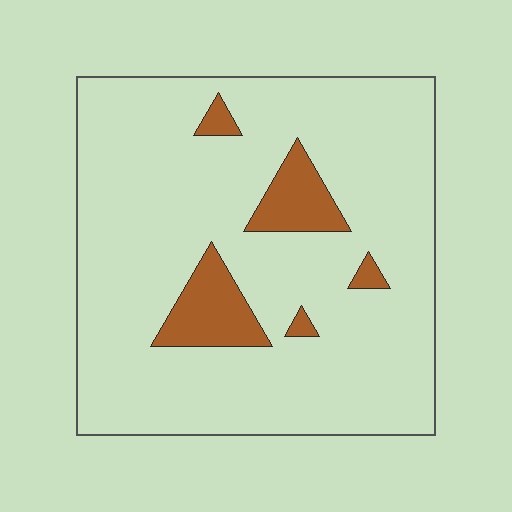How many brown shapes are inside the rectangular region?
5.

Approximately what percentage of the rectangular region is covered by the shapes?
Approximately 10%.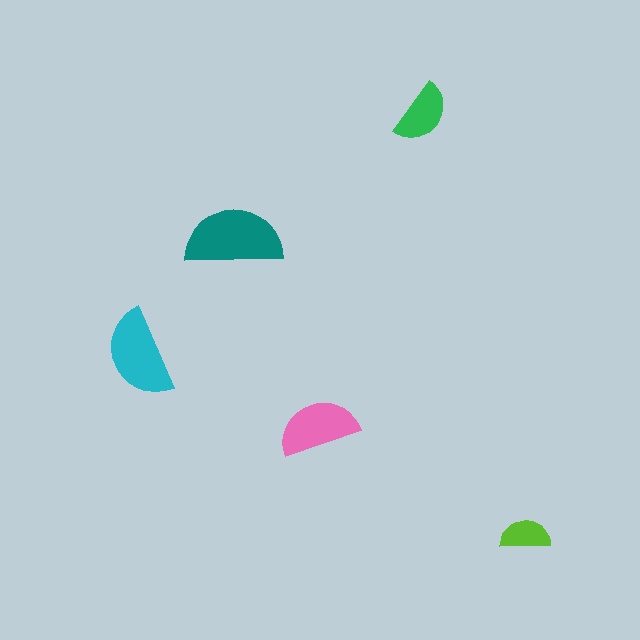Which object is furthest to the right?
The lime semicircle is rightmost.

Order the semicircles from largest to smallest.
the teal one, the cyan one, the pink one, the green one, the lime one.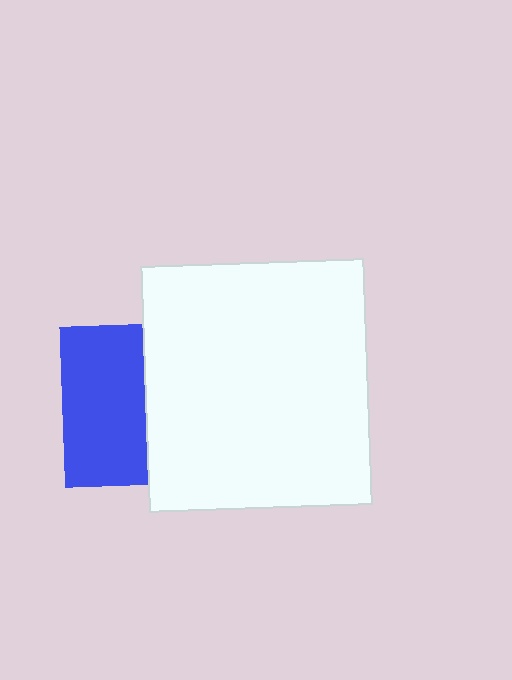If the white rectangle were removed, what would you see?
You would see the complete blue square.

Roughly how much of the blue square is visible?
About half of it is visible (roughly 52%).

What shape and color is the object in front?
The object in front is a white rectangle.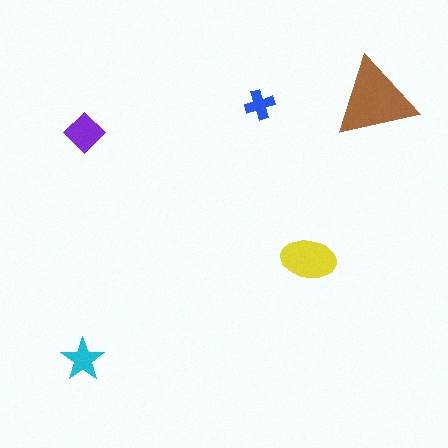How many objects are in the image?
There are 5 objects in the image.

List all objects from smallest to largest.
The blue cross, the cyan star, the purple diamond, the yellow ellipse, the brown triangle.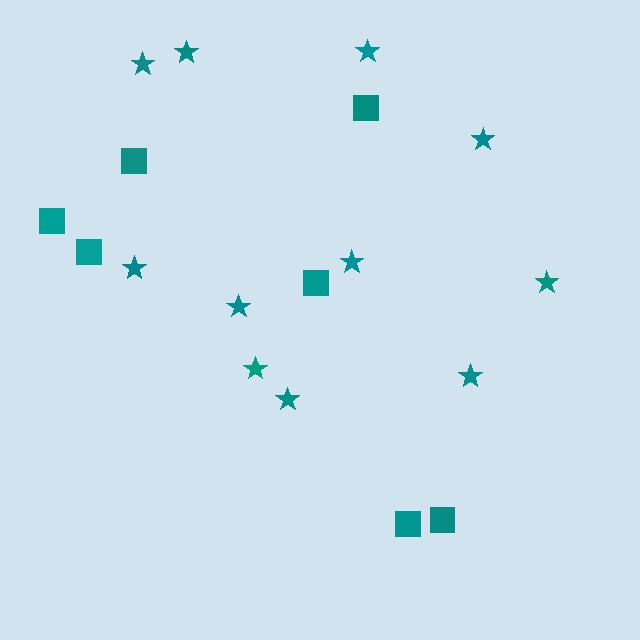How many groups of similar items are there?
There are 2 groups: one group of squares (7) and one group of stars (11).